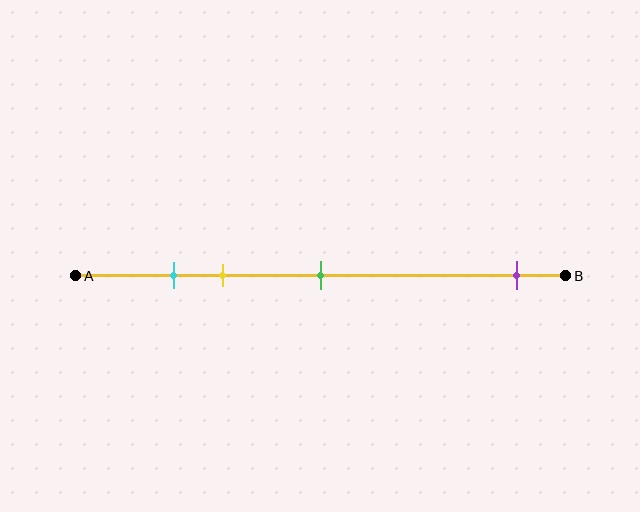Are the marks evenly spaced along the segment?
No, the marks are not evenly spaced.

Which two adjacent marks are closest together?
The cyan and yellow marks are the closest adjacent pair.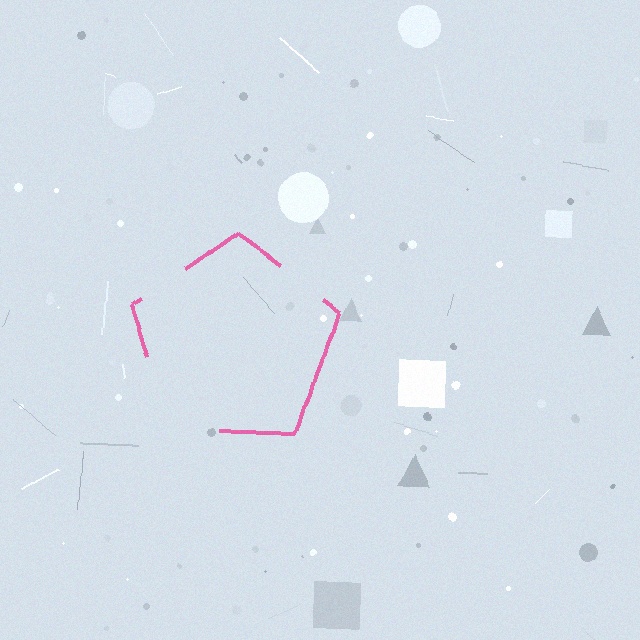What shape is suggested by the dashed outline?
The dashed outline suggests a pentagon.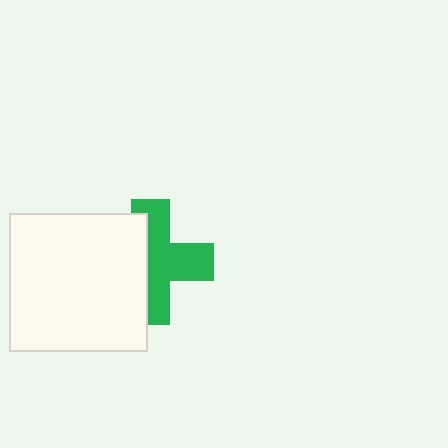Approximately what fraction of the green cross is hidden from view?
Roughly 43% of the green cross is hidden behind the white square.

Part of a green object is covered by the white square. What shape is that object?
It is a cross.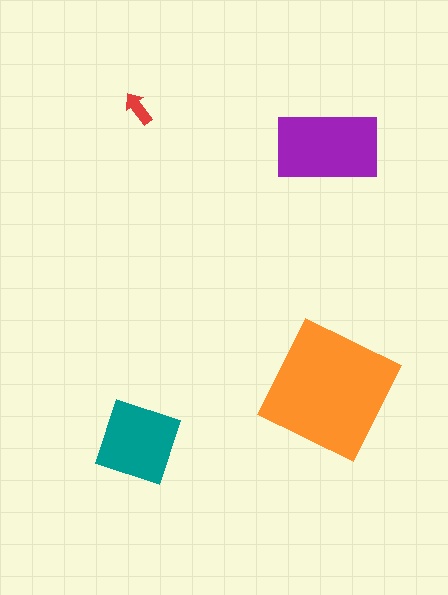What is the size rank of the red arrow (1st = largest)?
4th.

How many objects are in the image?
There are 4 objects in the image.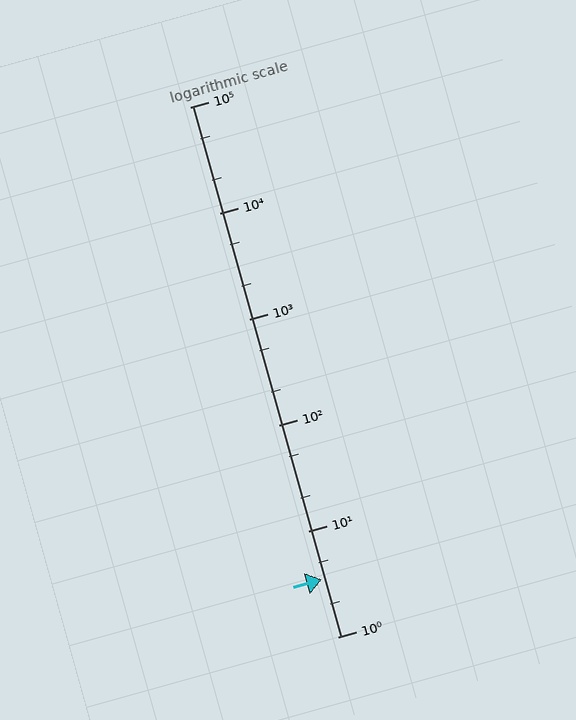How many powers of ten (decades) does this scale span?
The scale spans 5 decades, from 1 to 100000.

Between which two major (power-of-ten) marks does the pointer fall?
The pointer is between 1 and 10.